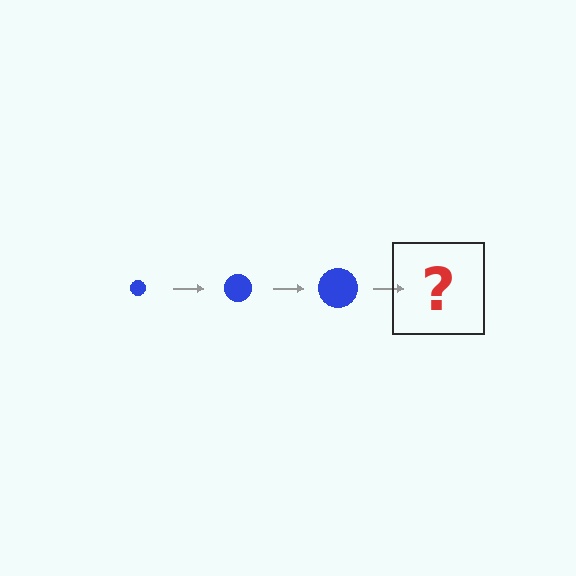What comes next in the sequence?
The next element should be a blue circle, larger than the previous one.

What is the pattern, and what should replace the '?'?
The pattern is that the circle gets progressively larger each step. The '?' should be a blue circle, larger than the previous one.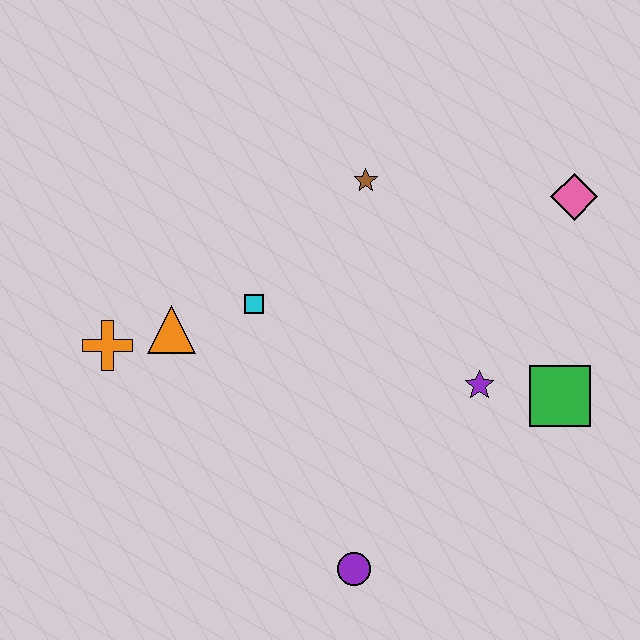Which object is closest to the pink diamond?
The green square is closest to the pink diamond.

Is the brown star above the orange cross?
Yes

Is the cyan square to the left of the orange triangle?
No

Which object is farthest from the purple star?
The orange cross is farthest from the purple star.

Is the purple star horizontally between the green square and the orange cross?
Yes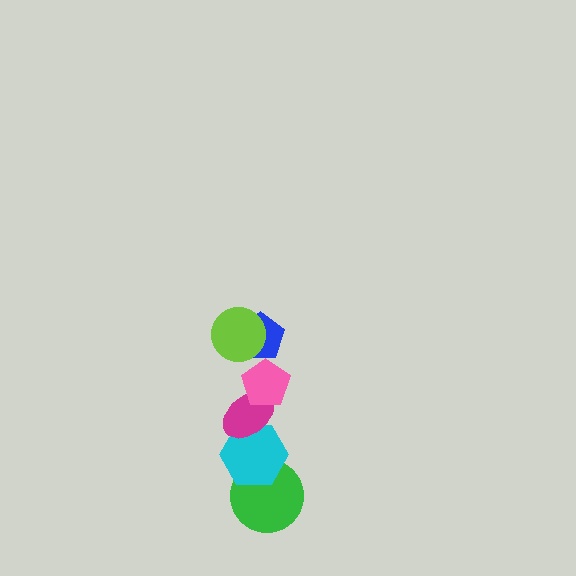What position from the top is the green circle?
The green circle is 6th from the top.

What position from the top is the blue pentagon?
The blue pentagon is 2nd from the top.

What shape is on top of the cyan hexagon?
The magenta ellipse is on top of the cyan hexagon.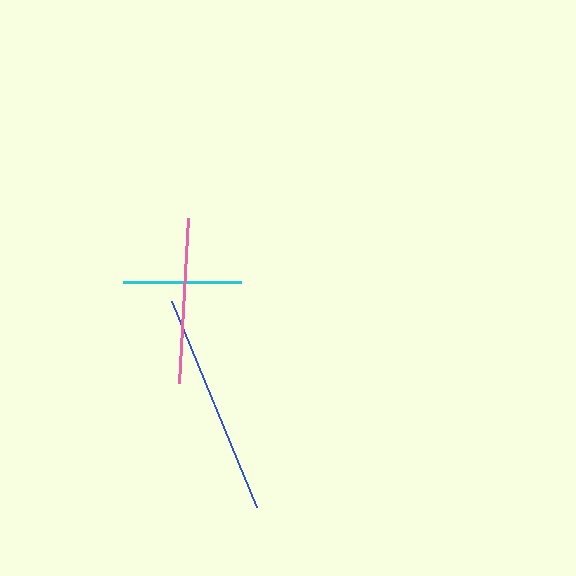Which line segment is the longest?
The blue line is the longest at approximately 223 pixels.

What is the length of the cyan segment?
The cyan segment is approximately 118 pixels long.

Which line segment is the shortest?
The cyan line is the shortest at approximately 118 pixels.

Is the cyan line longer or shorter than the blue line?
The blue line is longer than the cyan line.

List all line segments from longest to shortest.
From longest to shortest: blue, pink, cyan.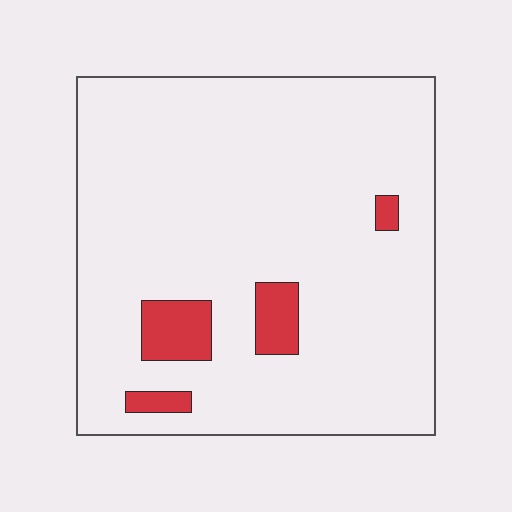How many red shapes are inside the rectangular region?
4.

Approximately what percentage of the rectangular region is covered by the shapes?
Approximately 10%.